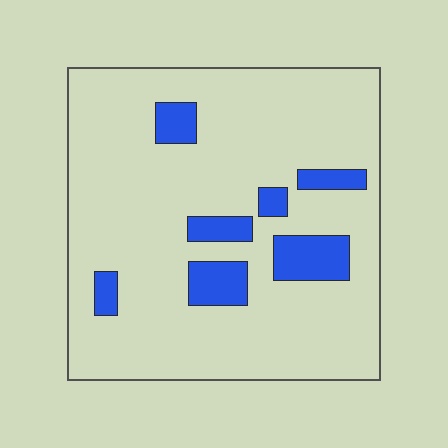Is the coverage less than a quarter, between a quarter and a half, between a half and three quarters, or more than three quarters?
Less than a quarter.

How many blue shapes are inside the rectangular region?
7.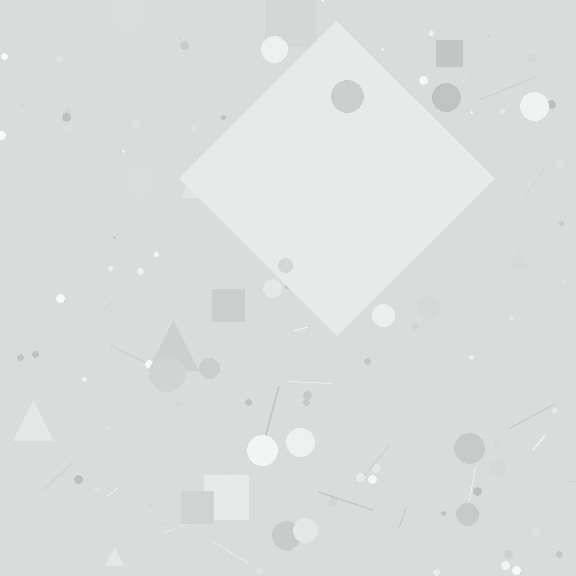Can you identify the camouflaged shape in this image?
The camouflaged shape is a diamond.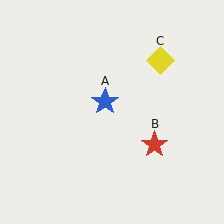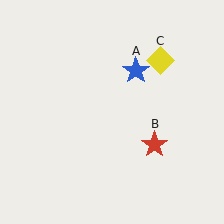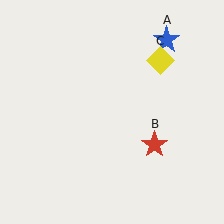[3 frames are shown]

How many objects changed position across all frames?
1 object changed position: blue star (object A).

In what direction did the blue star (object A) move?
The blue star (object A) moved up and to the right.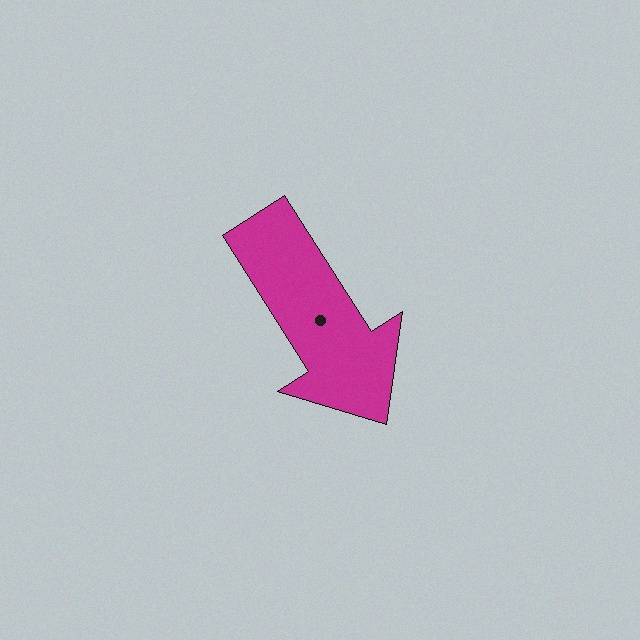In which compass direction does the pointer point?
Southeast.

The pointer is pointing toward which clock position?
Roughly 5 o'clock.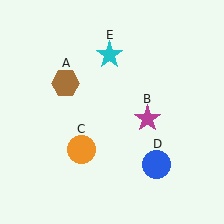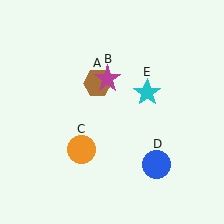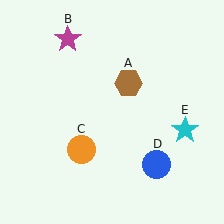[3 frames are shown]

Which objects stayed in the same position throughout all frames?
Orange circle (object C) and blue circle (object D) remained stationary.